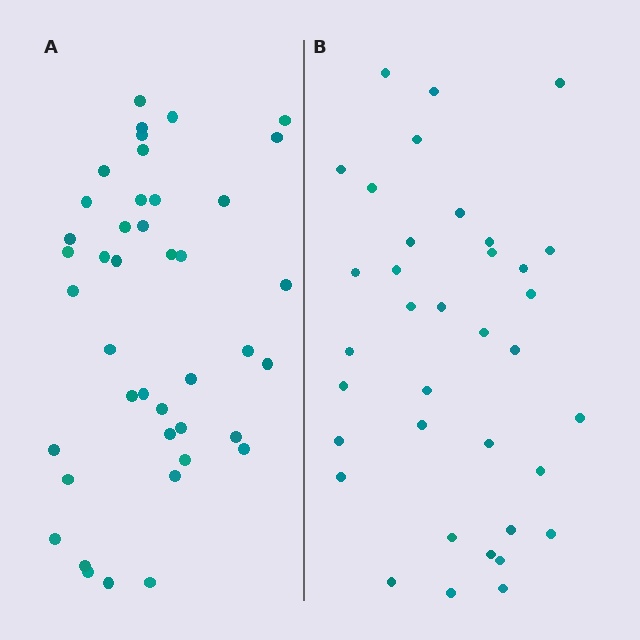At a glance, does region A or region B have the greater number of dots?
Region A (the left region) has more dots.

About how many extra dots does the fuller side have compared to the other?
Region A has about 6 more dots than region B.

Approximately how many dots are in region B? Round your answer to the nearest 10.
About 40 dots. (The exact count is 36, which rounds to 40.)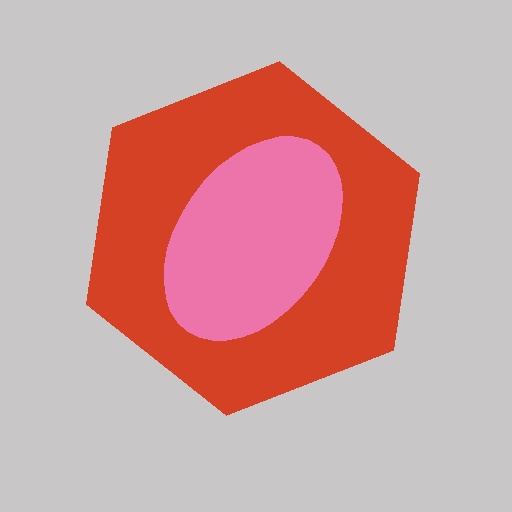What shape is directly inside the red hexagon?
The pink ellipse.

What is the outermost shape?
The red hexagon.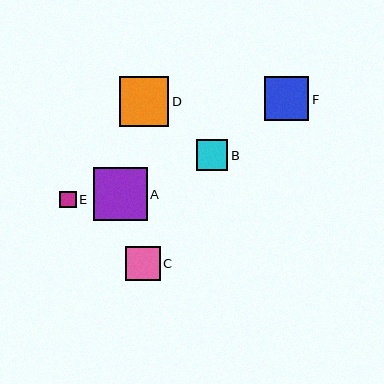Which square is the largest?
Square A is the largest with a size of approximately 54 pixels.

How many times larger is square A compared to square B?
Square A is approximately 1.7 times the size of square B.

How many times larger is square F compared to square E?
Square F is approximately 2.7 times the size of square E.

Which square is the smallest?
Square E is the smallest with a size of approximately 16 pixels.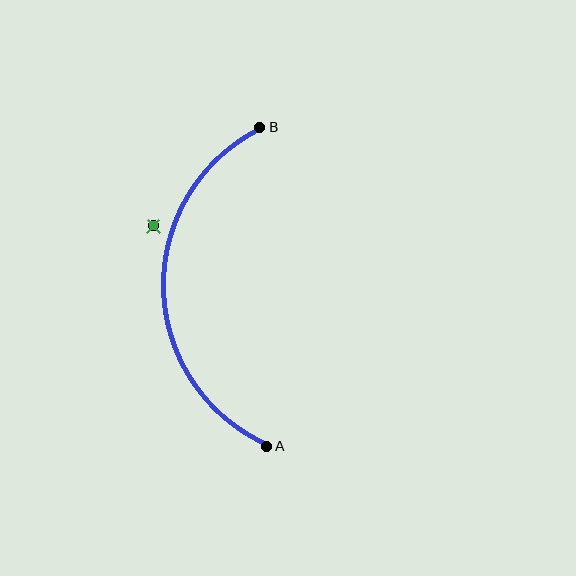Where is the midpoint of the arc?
The arc midpoint is the point on the curve farthest from the straight line joining A and B. It sits to the left of that line.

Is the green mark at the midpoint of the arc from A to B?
No — the green mark does not lie on the arc at all. It sits slightly outside the curve.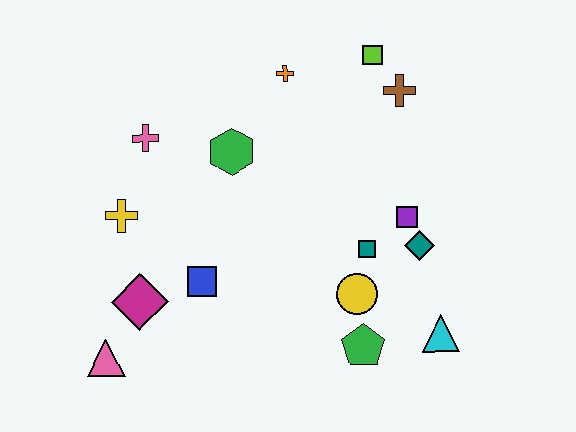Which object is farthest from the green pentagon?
The pink cross is farthest from the green pentagon.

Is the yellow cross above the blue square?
Yes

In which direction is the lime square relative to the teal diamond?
The lime square is above the teal diamond.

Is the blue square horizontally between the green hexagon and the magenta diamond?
Yes